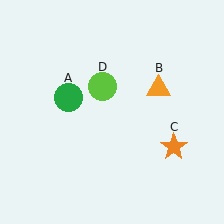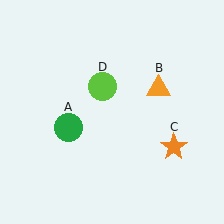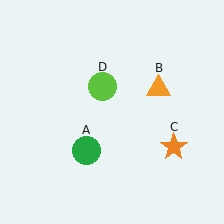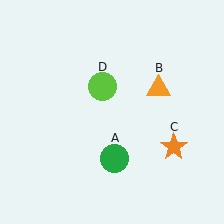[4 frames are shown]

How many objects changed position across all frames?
1 object changed position: green circle (object A).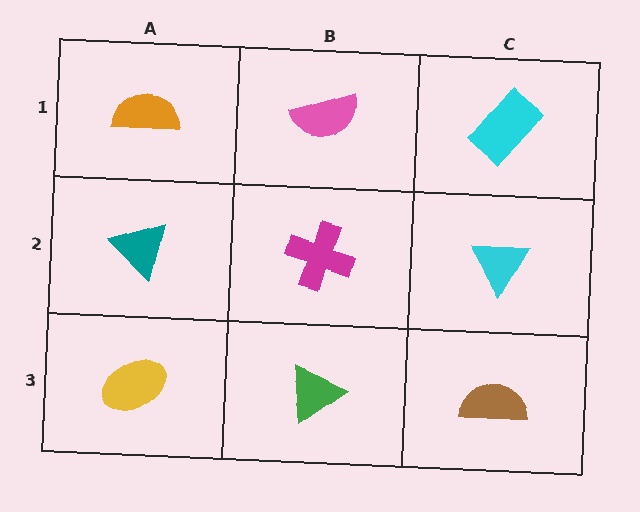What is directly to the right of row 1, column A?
A pink semicircle.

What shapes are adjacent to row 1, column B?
A magenta cross (row 2, column B), an orange semicircle (row 1, column A), a cyan rectangle (row 1, column C).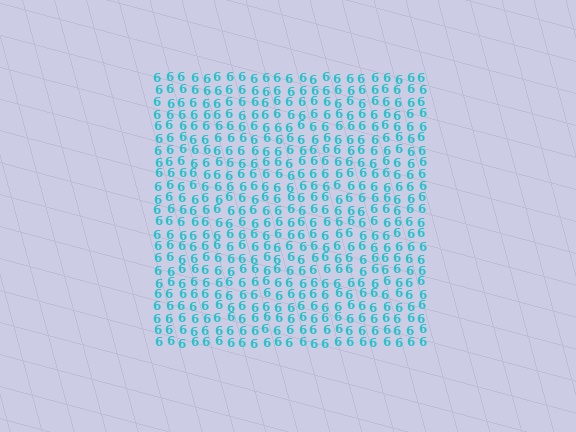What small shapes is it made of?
It is made of small digit 6's.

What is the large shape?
The large shape is a square.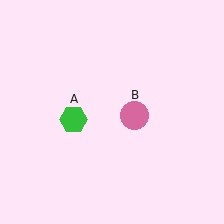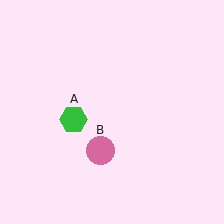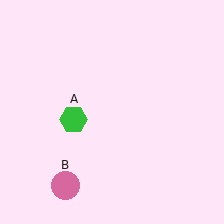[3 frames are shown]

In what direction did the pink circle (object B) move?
The pink circle (object B) moved down and to the left.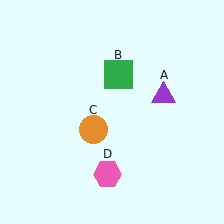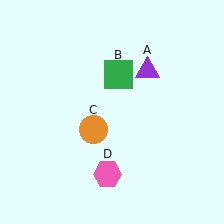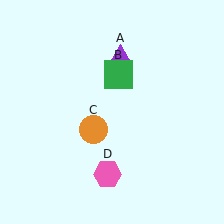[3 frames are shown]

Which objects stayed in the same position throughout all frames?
Green square (object B) and orange circle (object C) and pink hexagon (object D) remained stationary.